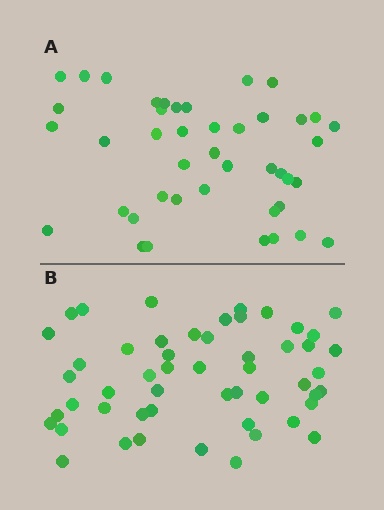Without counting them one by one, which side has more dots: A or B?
Region B (the bottom region) has more dots.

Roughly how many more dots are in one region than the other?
Region B has roughly 8 or so more dots than region A.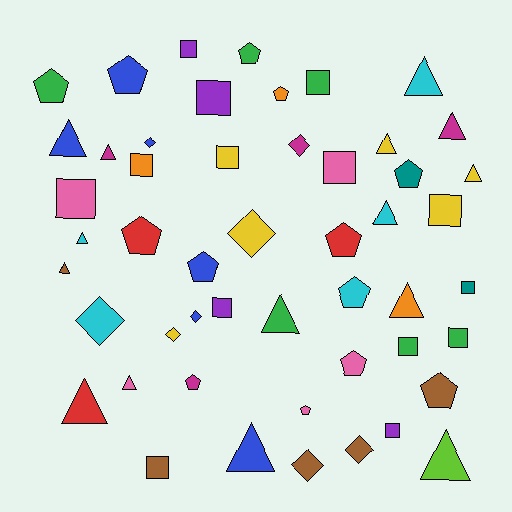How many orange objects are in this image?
There are 3 orange objects.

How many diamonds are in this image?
There are 8 diamonds.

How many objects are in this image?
There are 50 objects.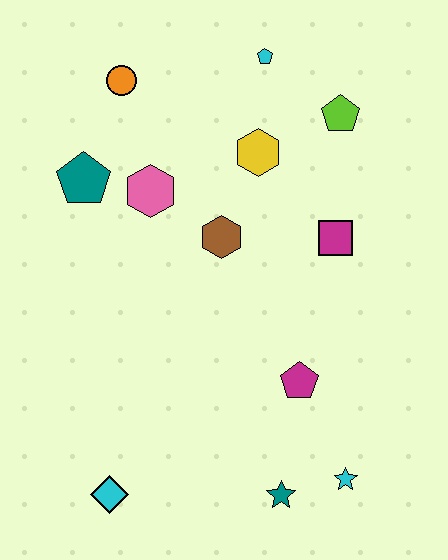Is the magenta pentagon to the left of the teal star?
No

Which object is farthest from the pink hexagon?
The cyan star is farthest from the pink hexagon.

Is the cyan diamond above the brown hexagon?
No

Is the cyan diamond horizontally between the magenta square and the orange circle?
No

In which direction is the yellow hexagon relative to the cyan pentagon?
The yellow hexagon is below the cyan pentagon.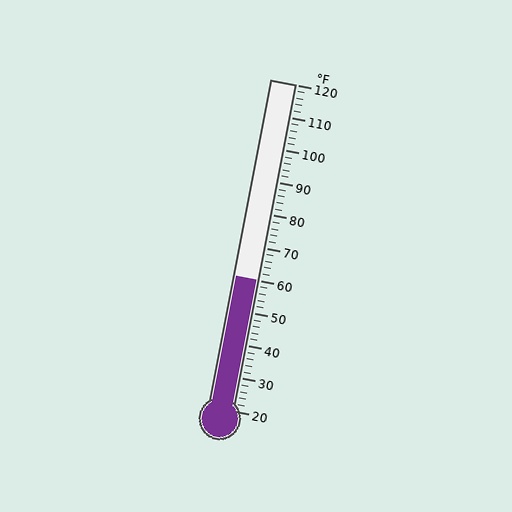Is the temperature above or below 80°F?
The temperature is below 80°F.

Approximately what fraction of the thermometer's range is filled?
The thermometer is filled to approximately 40% of its range.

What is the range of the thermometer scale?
The thermometer scale ranges from 20°F to 120°F.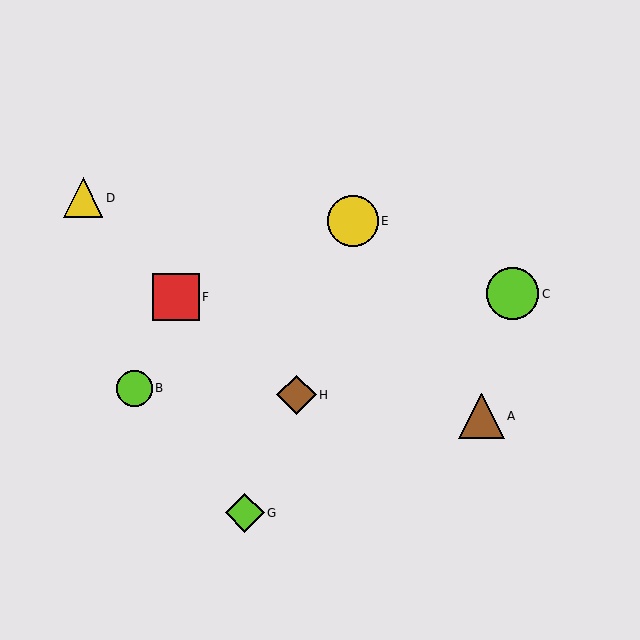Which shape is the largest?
The lime circle (labeled C) is the largest.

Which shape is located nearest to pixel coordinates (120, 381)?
The lime circle (labeled B) at (134, 388) is nearest to that location.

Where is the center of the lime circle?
The center of the lime circle is at (513, 294).